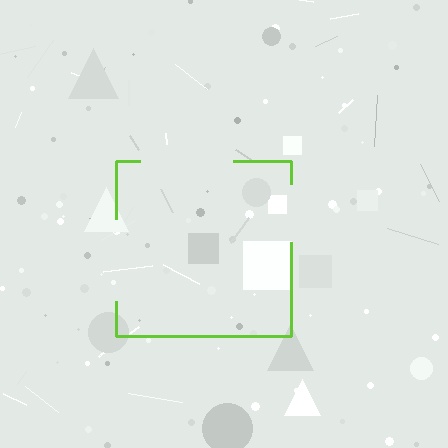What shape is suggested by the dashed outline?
The dashed outline suggests a square.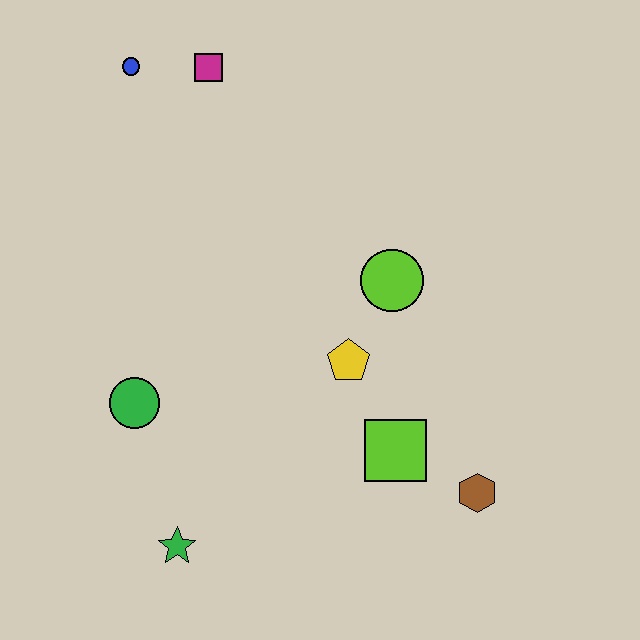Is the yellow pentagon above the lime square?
Yes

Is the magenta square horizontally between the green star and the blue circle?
No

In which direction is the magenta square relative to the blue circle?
The magenta square is to the right of the blue circle.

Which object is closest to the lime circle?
The yellow pentagon is closest to the lime circle.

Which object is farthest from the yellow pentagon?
The blue circle is farthest from the yellow pentagon.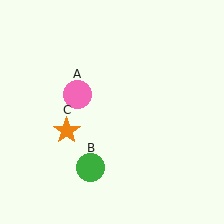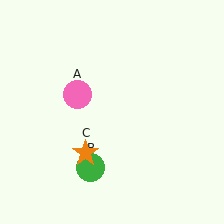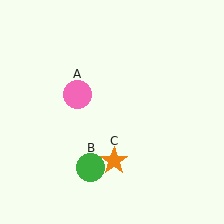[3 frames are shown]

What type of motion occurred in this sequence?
The orange star (object C) rotated counterclockwise around the center of the scene.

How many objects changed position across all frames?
1 object changed position: orange star (object C).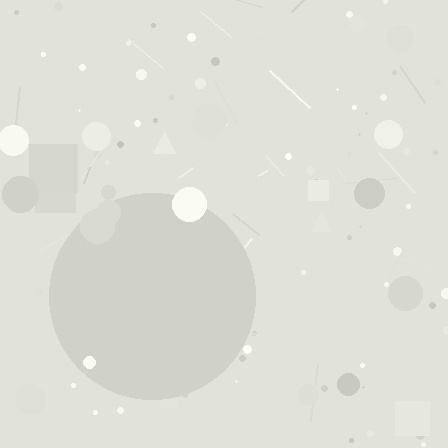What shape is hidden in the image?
A circle is hidden in the image.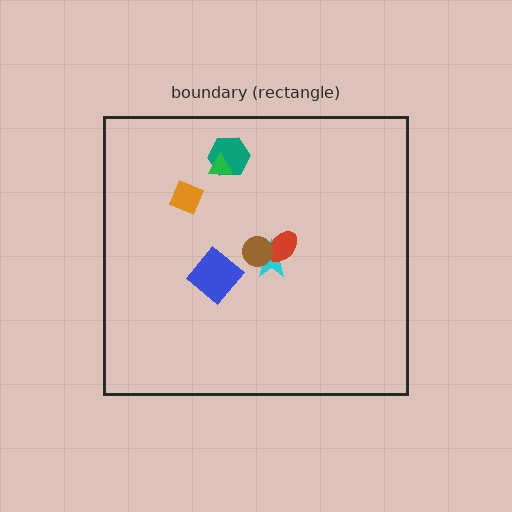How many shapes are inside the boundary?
7 inside, 0 outside.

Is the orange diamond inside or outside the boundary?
Inside.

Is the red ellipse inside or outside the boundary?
Inside.